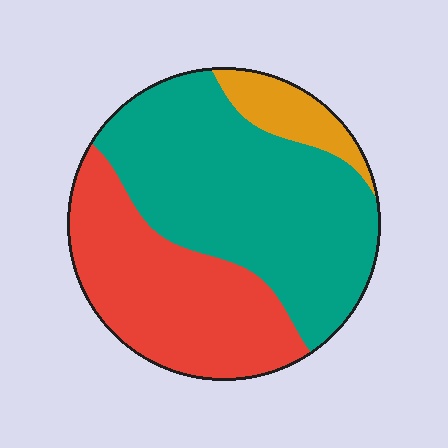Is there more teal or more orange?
Teal.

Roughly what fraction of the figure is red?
Red takes up between a third and a half of the figure.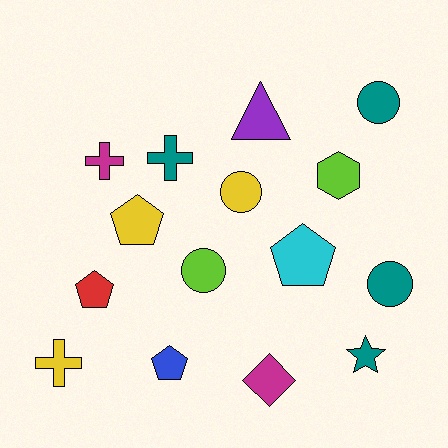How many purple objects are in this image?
There is 1 purple object.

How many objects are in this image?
There are 15 objects.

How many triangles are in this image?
There is 1 triangle.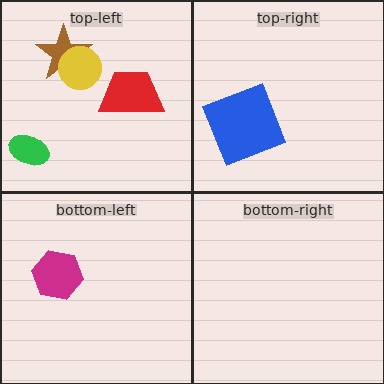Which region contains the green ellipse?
The top-left region.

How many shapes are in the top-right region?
1.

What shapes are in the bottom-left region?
The magenta hexagon.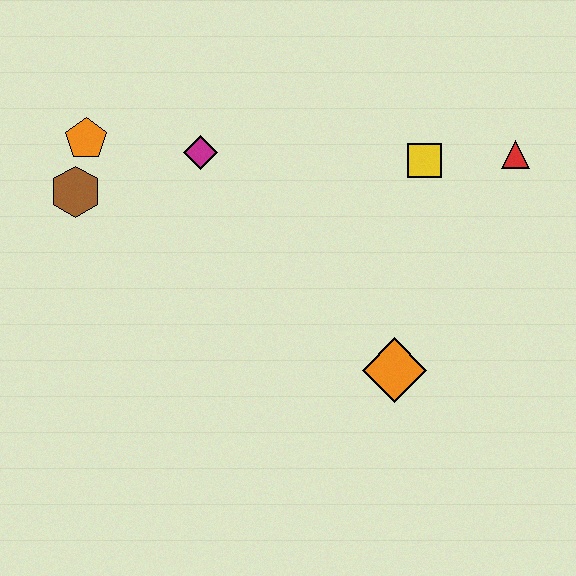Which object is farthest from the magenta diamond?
The red triangle is farthest from the magenta diamond.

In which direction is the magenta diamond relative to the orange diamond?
The magenta diamond is above the orange diamond.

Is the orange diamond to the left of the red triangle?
Yes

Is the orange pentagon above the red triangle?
Yes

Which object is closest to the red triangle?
The yellow square is closest to the red triangle.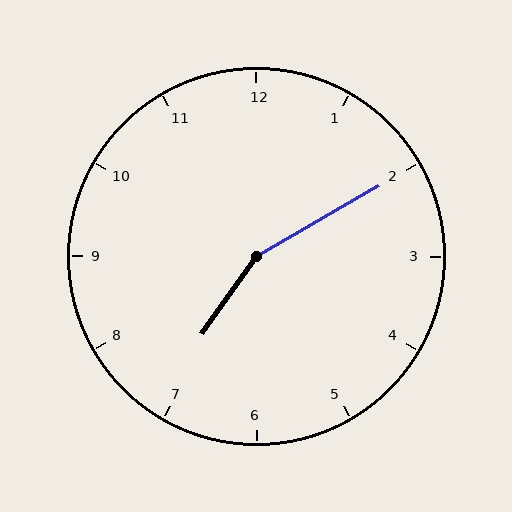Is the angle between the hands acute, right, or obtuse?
It is obtuse.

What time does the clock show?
7:10.